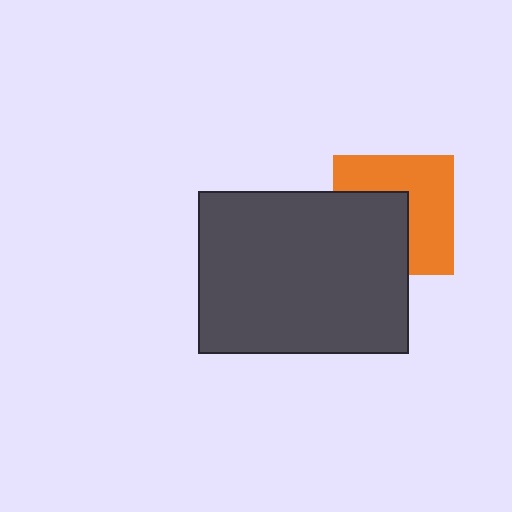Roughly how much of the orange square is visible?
About half of it is visible (roughly 56%).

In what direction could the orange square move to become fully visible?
The orange square could move toward the upper-right. That would shift it out from behind the dark gray rectangle entirely.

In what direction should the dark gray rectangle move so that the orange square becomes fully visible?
The dark gray rectangle should move toward the lower-left. That is the shortest direction to clear the overlap and leave the orange square fully visible.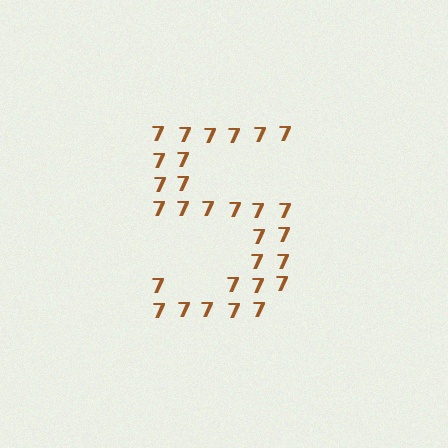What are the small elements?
The small elements are digit 7's.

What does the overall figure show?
The overall figure shows the digit 5.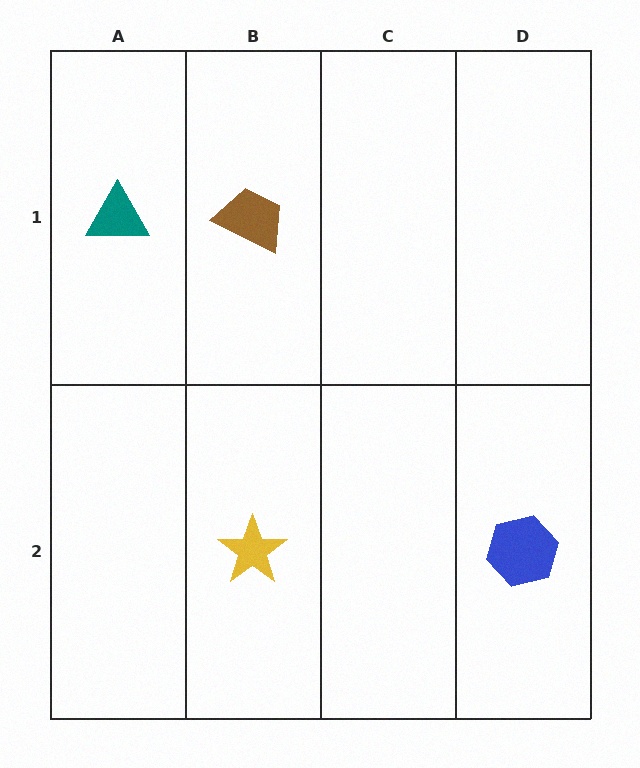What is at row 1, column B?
A brown trapezoid.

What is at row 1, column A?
A teal triangle.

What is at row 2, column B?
A yellow star.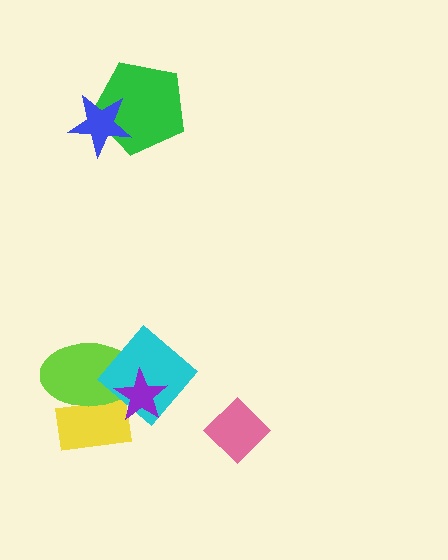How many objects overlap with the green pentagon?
1 object overlaps with the green pentagon.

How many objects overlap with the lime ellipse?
3 objects overlap with the lime ellipse.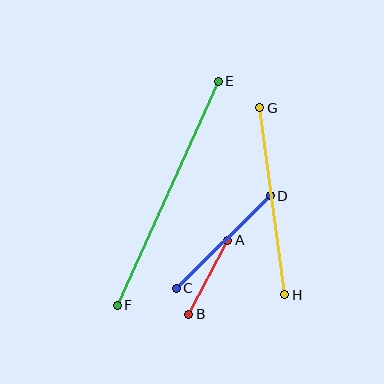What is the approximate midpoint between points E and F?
The midpoint is at approximately (168, 193) pixels.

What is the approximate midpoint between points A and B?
The midpoint is at approximately (208, 277) pixels.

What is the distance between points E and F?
The distance is approximately 246 pixels.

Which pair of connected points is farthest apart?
Points E and F are farthest apart.